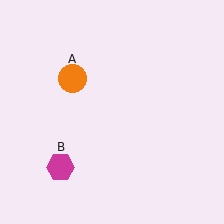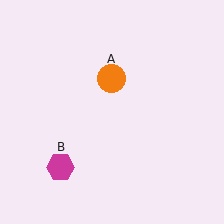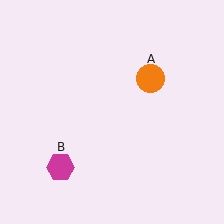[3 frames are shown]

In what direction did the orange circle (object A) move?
The orange circle (object A) moved right.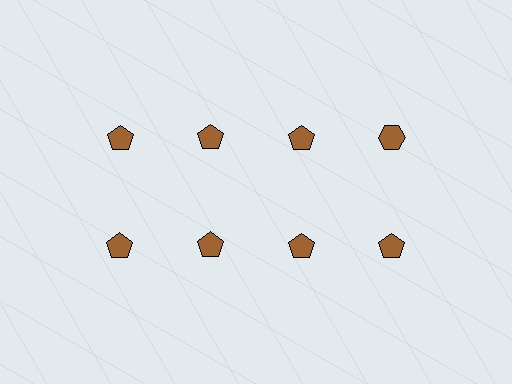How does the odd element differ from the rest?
It has a different shape: hexagon instead of pentagon.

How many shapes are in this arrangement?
There are 8 shapes arranged in a grid pattern.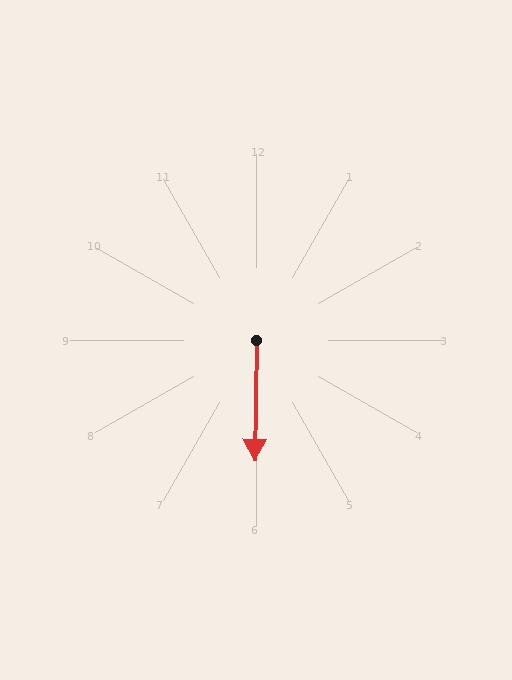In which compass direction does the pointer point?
South.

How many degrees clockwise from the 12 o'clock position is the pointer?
Approximately 181 degrees.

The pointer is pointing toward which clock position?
Roughly 6 o'clock.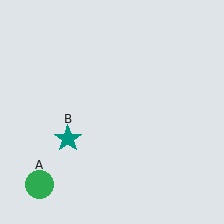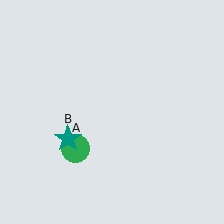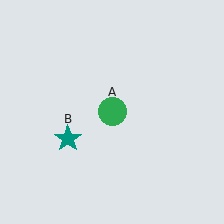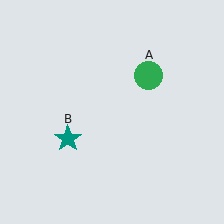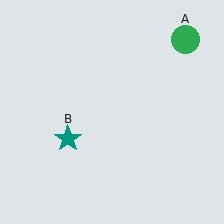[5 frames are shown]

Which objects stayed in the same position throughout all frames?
Teal star (object B) remained stationary.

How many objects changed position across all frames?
1 object changed position: green circle (object A).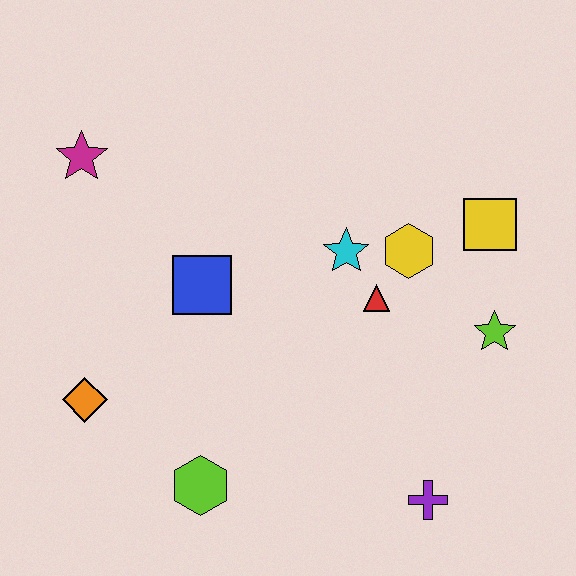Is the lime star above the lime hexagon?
Yes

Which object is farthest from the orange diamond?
The yellow square is farthest from the orange diamond.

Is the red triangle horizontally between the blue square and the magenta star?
No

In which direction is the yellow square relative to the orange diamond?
The yellow square is to the right of the orange diamond.